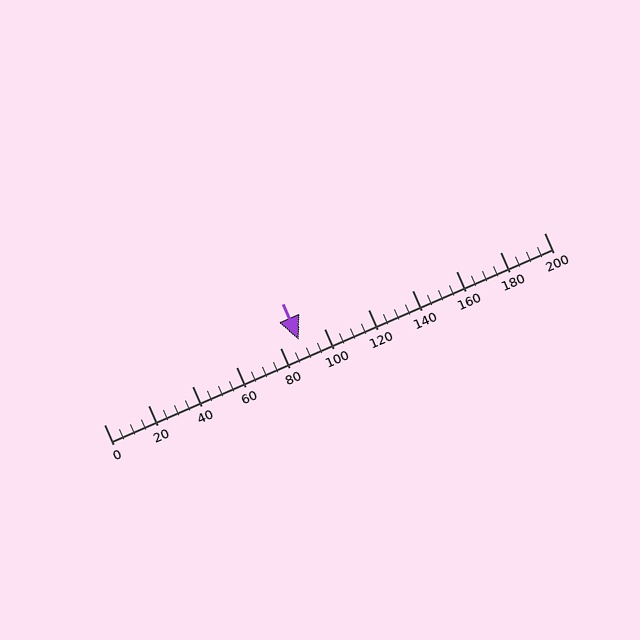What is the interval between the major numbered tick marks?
The major tick marks are spaced 20 units apart.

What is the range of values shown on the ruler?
The ruler shows values from 0 to 200.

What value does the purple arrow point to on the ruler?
The purple arrow points to approximately 88.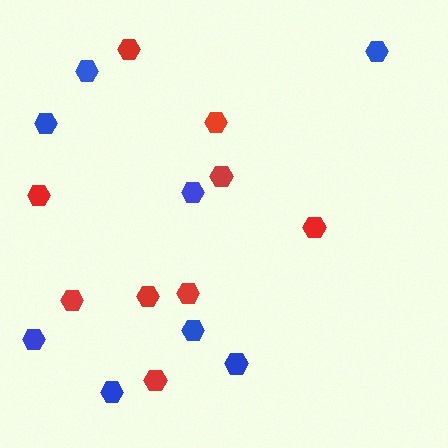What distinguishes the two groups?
There are 2 groups: one group of blue hexagons (8) and one group of red hexagons (9).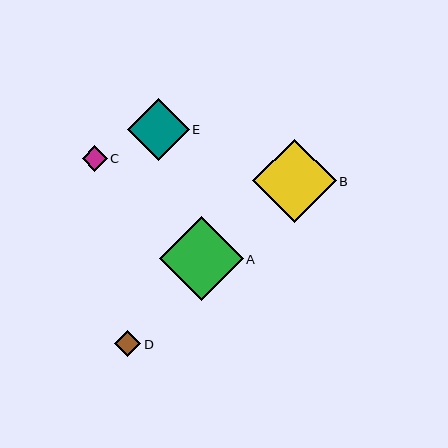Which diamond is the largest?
Diamond A is the largest with a size of approximately 84 pixels.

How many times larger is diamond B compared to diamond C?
Diamond B is approximately 3.3 times the size of diamond C.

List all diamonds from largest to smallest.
From largest to smallest: A, B, E, D, C.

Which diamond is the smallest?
Diamond C is the smallest with a size of approximately 25 pixels.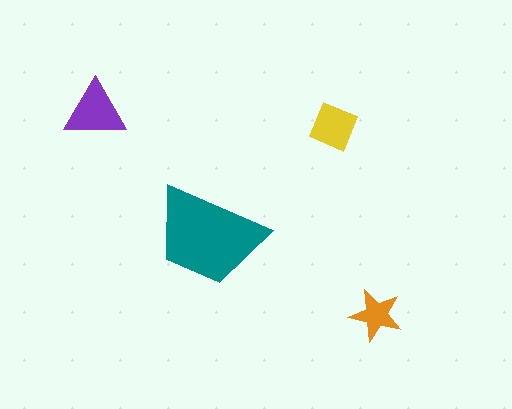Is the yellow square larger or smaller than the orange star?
Larger.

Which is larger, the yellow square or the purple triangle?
The purple triangle.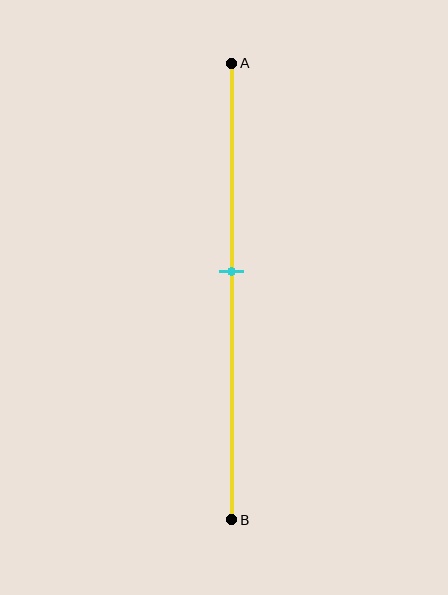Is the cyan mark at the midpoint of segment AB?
No, the mark is at about 45% from A, not at the 50% midpoint.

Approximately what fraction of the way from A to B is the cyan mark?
The cyan mark is approximately 45% of the way from A to B.